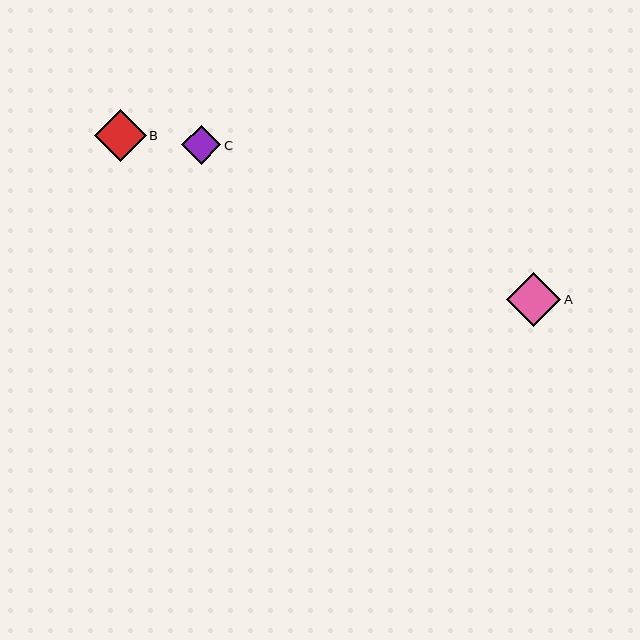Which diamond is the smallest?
Diamond C is the smallest with a size of approximately 39 pixels.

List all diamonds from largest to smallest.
From largest to smallest: A, B, C.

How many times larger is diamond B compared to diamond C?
Diamond B is approximately 1.3 times the size of diamond C.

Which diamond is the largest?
Diamond A is the largest with a size of approximately 54 pixels.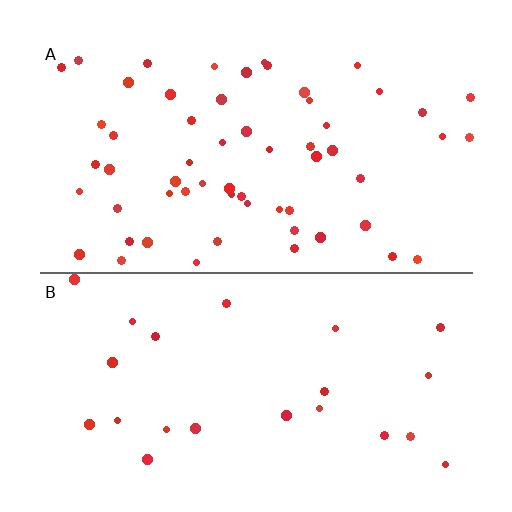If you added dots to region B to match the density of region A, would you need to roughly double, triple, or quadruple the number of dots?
Approximately triple.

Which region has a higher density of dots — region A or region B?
A (the top).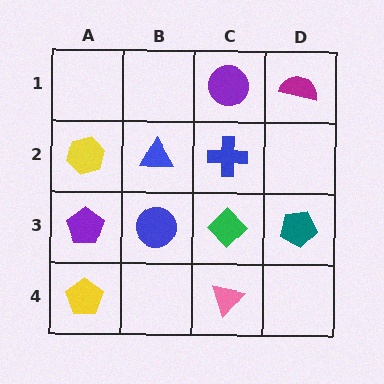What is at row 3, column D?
A teal pentagon.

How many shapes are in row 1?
2 shapes.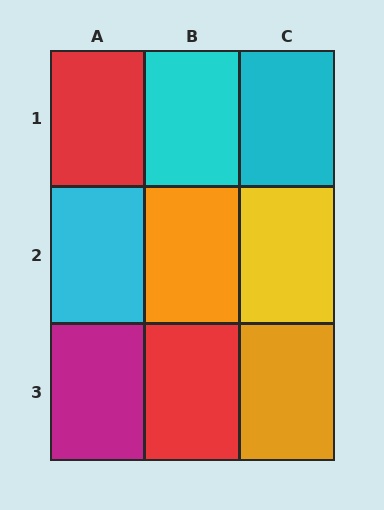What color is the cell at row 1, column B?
Cyan.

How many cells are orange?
2 cells are orange.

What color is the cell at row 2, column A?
Cyan.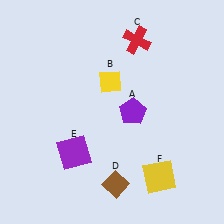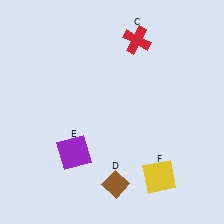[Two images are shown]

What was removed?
The yellow diamond (B), the purple pentagon (A) were removed in Image 2.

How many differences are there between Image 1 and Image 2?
There are 2 differences between the two images.